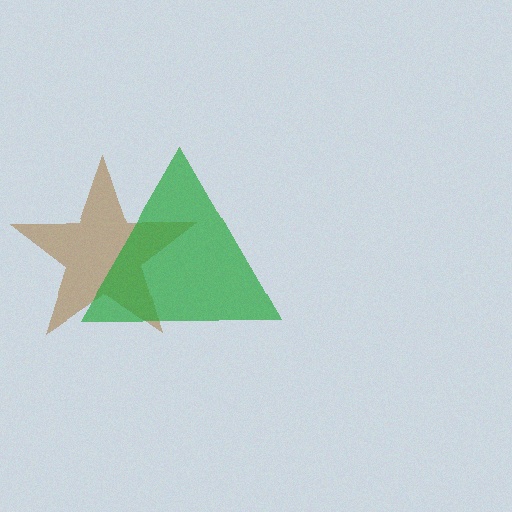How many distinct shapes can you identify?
There are 2 distinct shapes: a brown star, a green triangle.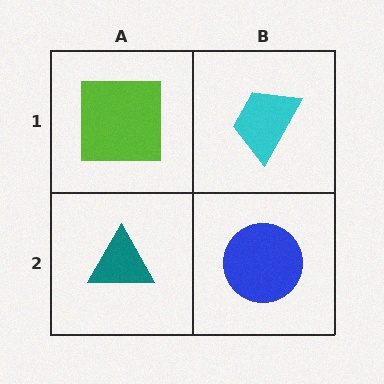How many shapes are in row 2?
2 shapes.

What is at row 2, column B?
A blue circle.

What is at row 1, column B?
A cyan trapezoid.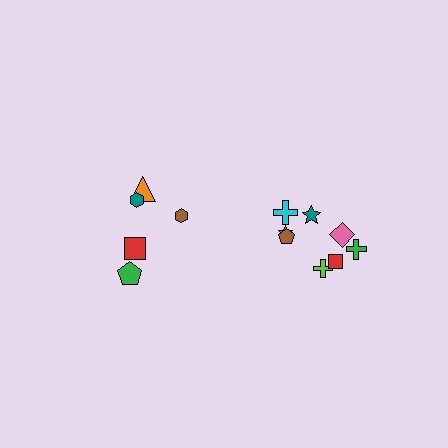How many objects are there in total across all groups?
There are 13 objects.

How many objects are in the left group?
There are 5 objects.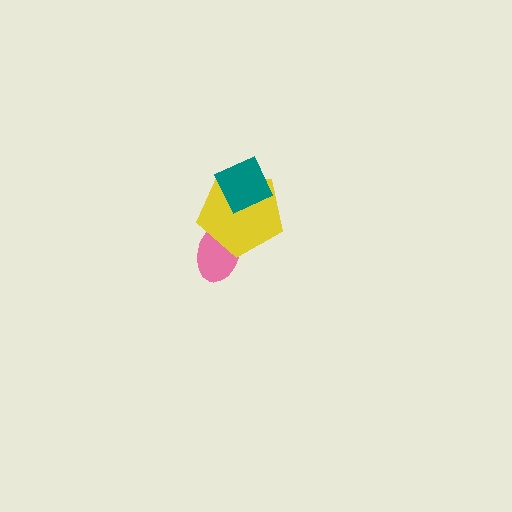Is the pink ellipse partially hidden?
Yes, it is partially covered by another shape.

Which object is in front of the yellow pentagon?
The teal diamond is in front of the yellow pentagon.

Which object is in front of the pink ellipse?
The yellow pentagon is in front of the pink ellipse.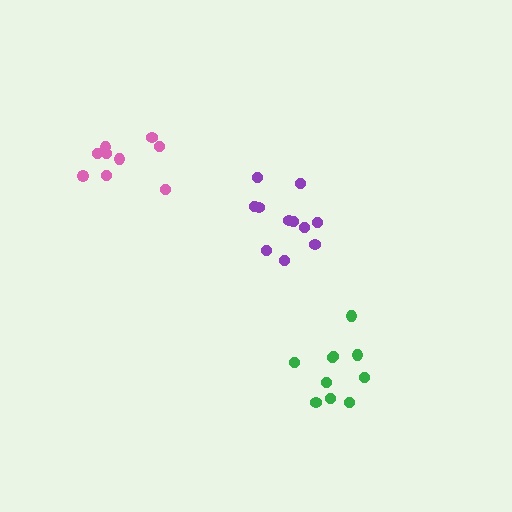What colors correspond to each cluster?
The clusters are colored: pink, purple, green.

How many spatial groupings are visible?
There are 3 spatial groupings.